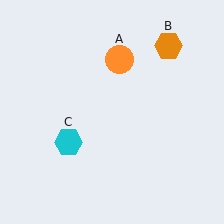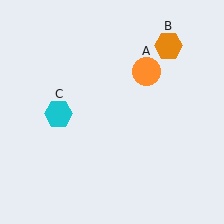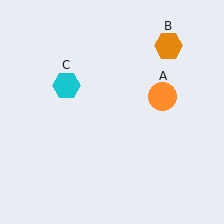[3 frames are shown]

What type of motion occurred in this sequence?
The orange circle (object A), cyan hexagon (object C) rotated clockwise around the center of the scene.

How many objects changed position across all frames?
2 objects changed position: orange circle (object A), cyan hexagon (object C).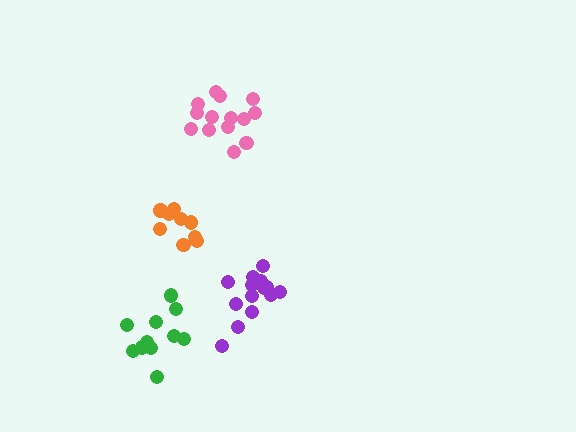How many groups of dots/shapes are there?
There are 4 groups.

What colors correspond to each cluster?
The clusters are colored: purple, pink, orange, green.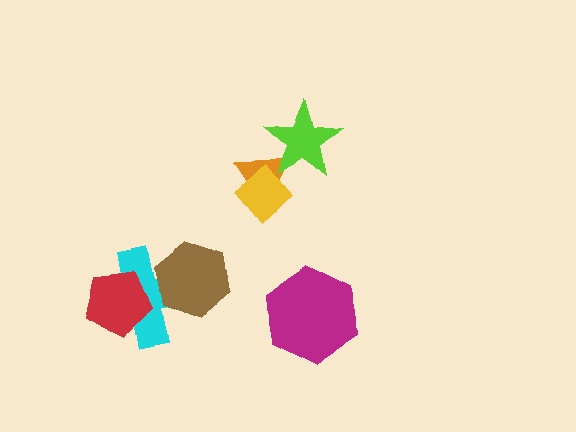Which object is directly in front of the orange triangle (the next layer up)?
The yellow diamond is directly in front of the orange triangle.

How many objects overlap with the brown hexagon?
1 object overlaps with the brown hexagon.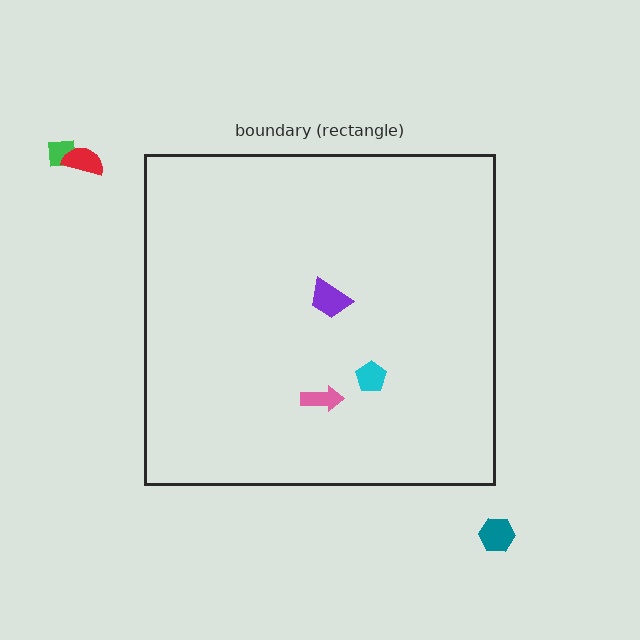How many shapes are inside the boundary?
3 inside, 3 outside.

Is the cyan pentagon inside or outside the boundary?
Inside.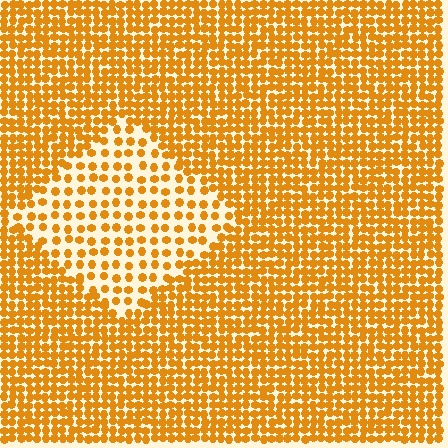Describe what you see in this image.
The image contains small orange elements arranged at two different densities. A diamond-shaped region is visible where the elements are less densely packed than the surrounding area.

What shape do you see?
I see a diamond.